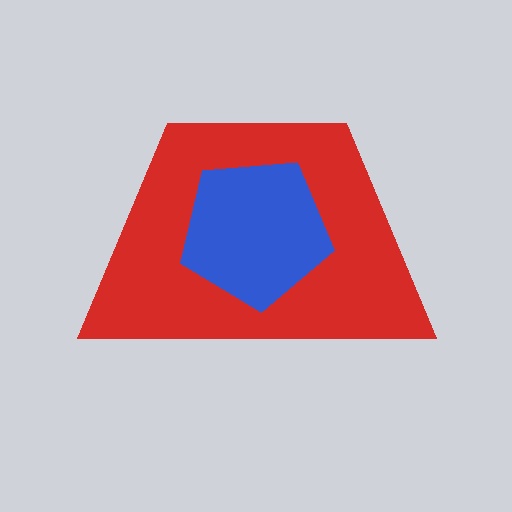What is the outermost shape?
The red trapezoid.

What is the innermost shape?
The blue pentagon.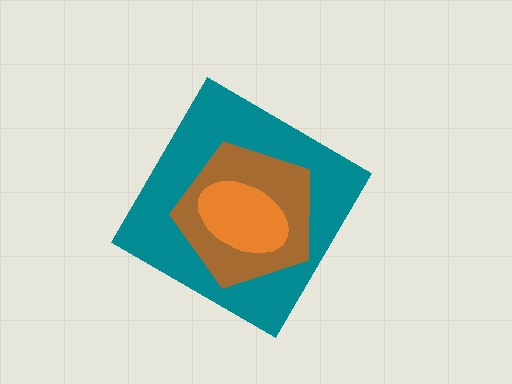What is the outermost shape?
The teal diamond.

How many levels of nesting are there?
3.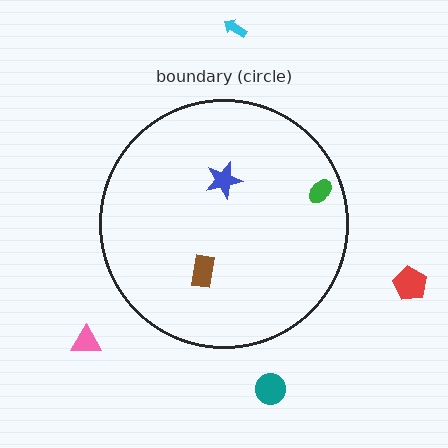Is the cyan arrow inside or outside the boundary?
Outside.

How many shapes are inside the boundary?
3 inside, 4 outside.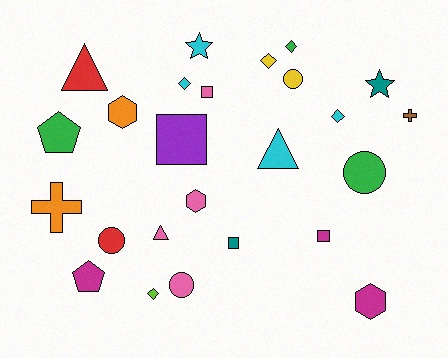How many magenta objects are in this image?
There are 3 magenta objects.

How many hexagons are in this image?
There are 3 hexagons.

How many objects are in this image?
There are 25 objects.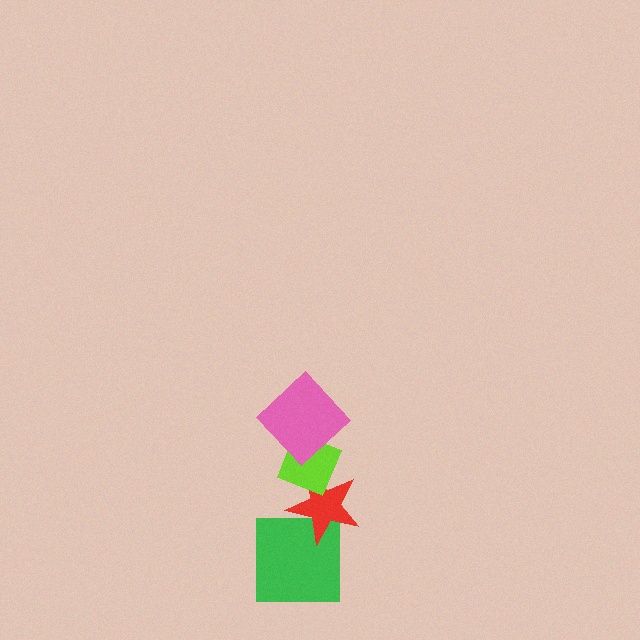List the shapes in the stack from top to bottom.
From top to bottom: the pink diamond, the lime diamond, the red star, the green square.